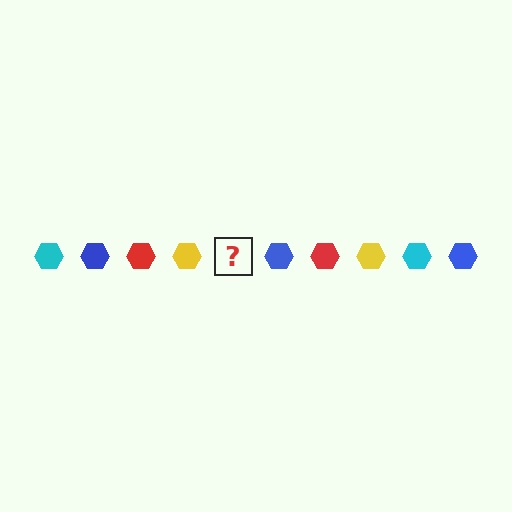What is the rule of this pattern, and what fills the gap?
The rule is that the pattern cycles through cyan, blue, red, yellow hexagons. The gap should be filled with a cyan hexagon.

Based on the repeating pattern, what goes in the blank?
The blank should be a cyan hexagon.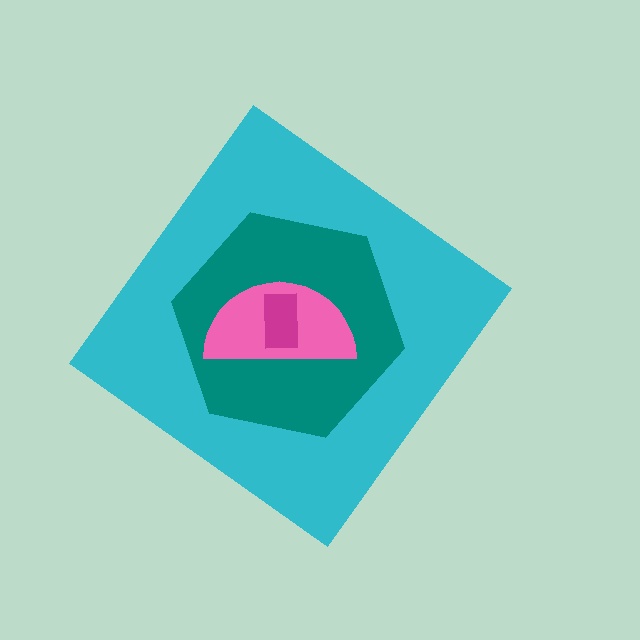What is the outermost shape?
The cyan diamond.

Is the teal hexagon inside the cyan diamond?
Yes.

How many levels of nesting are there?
4.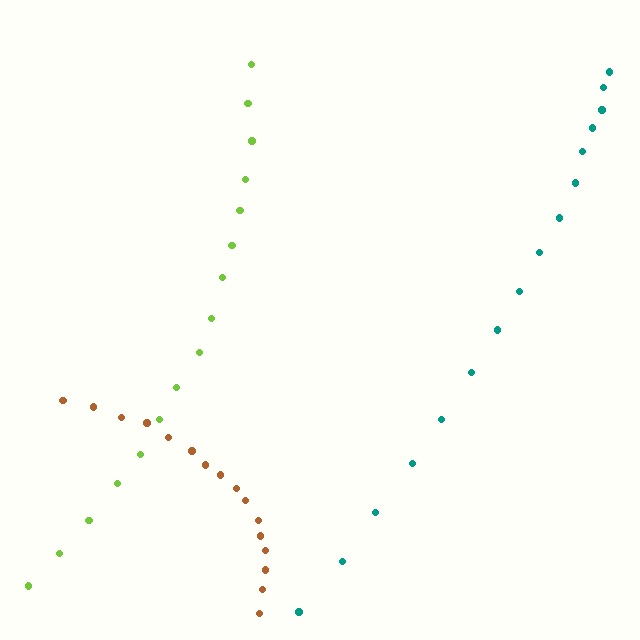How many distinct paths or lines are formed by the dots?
There are 3 distinct paths.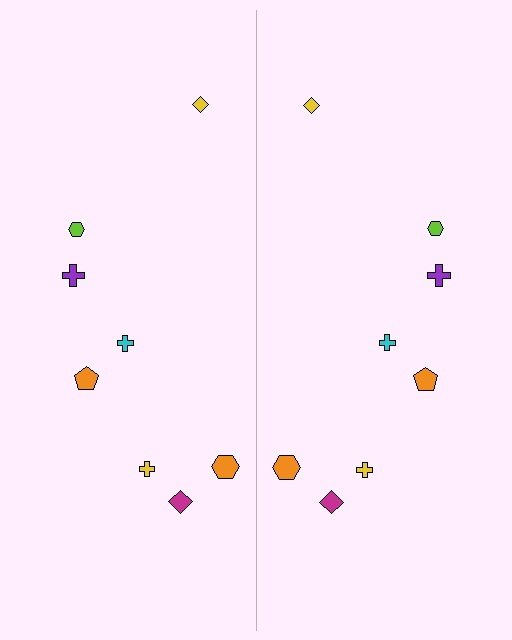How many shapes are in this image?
There are 16 shapes in this image.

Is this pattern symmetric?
Yes, this pattern has bilateral (reflection) symmetry.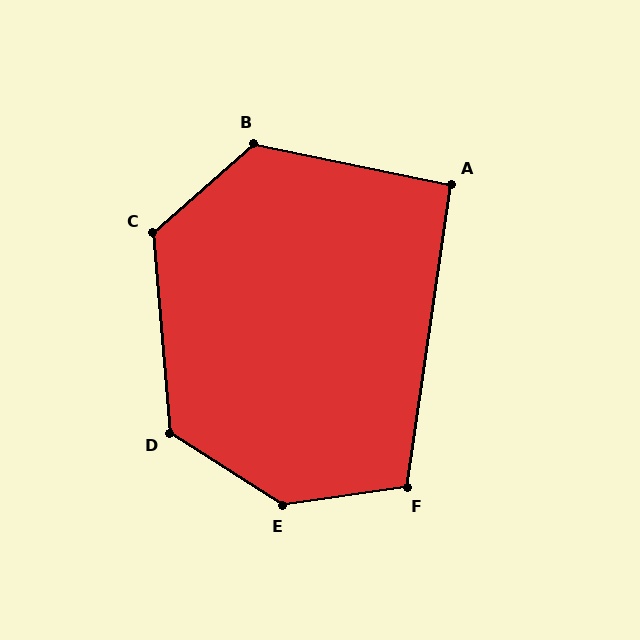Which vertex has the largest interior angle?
E, at approximately 140 degrees.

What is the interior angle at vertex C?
Approximately 127 degrees (obtuse).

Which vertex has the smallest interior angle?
A, at approximately 93 degrees.